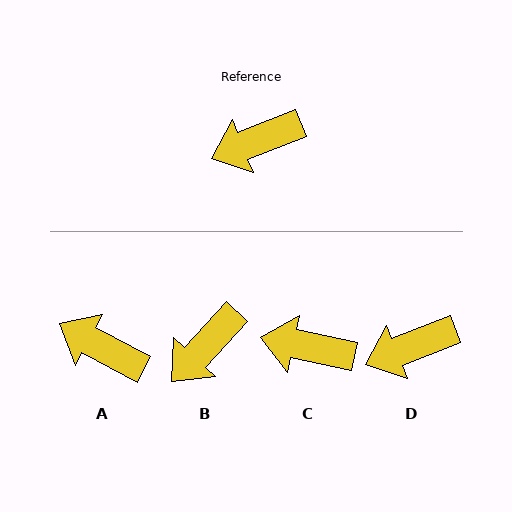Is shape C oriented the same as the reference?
No, it is off by about 33 degrees.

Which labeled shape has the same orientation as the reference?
D.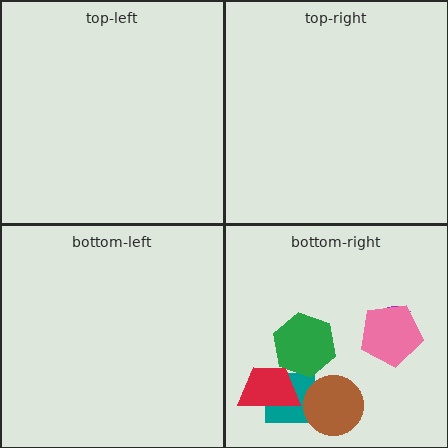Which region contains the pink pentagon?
The bottom-right region.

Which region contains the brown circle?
The bottom-right region.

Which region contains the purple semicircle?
The bottom-right region.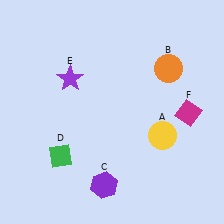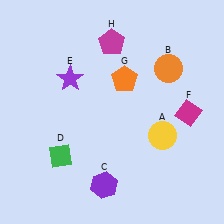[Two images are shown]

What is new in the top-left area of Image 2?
A magenta pentagon (H) was added in the top-left area of Image 2.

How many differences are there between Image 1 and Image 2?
There are 2 differences between the two images.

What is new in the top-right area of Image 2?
An orange pentagon (G) was added in the top-right area of Image 2.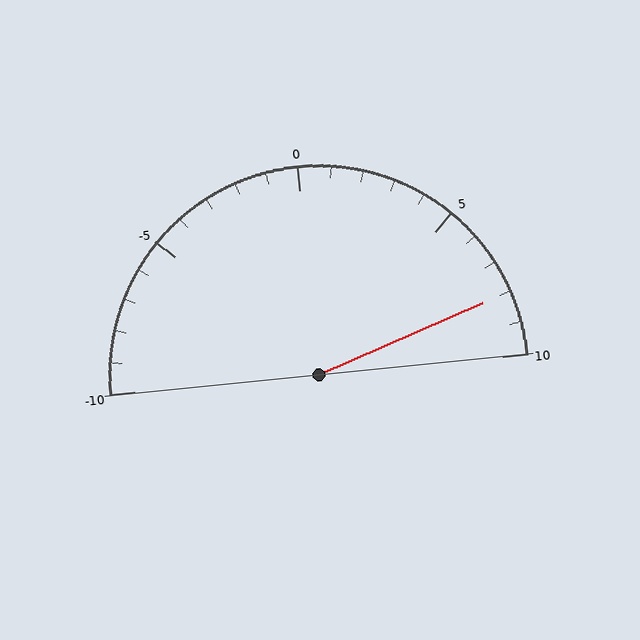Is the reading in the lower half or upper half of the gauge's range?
The reading is in the upper half of the range (-10 to 10).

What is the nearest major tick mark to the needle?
The nearest major tick mark is 10.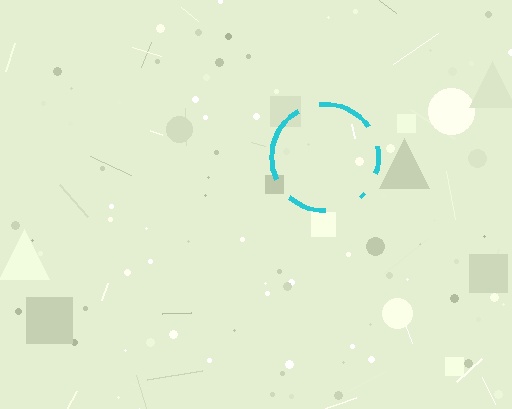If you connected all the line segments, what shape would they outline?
They would outline a circle.